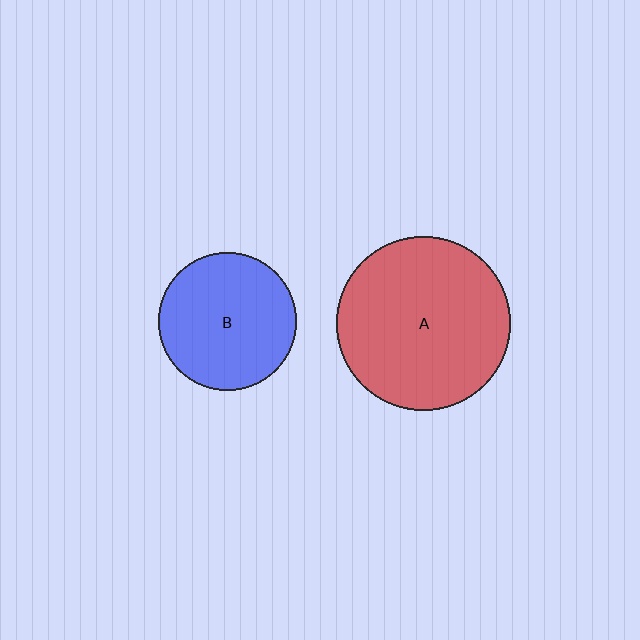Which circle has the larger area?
Circle A (red).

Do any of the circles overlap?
No, none of the circles overlap.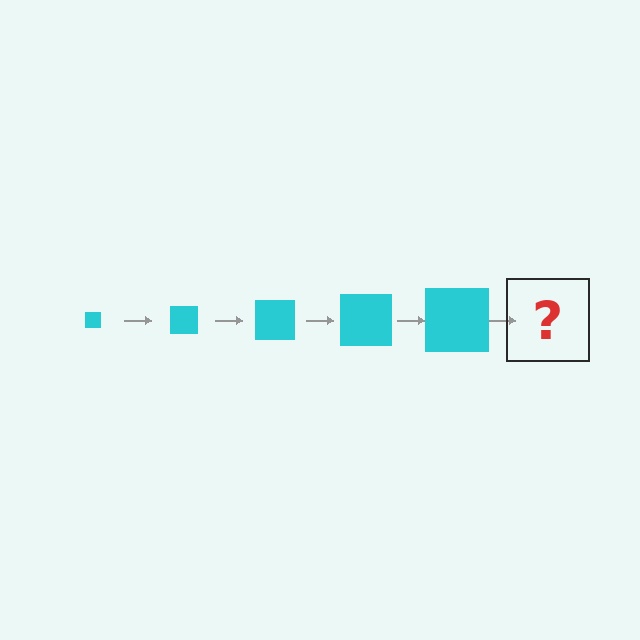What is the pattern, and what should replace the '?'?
The pattern is that the square gets progressively larger each step. The '?' should be a cyan square, larger than the previous one.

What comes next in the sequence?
The next element should be a cyan square, larger than the previous one.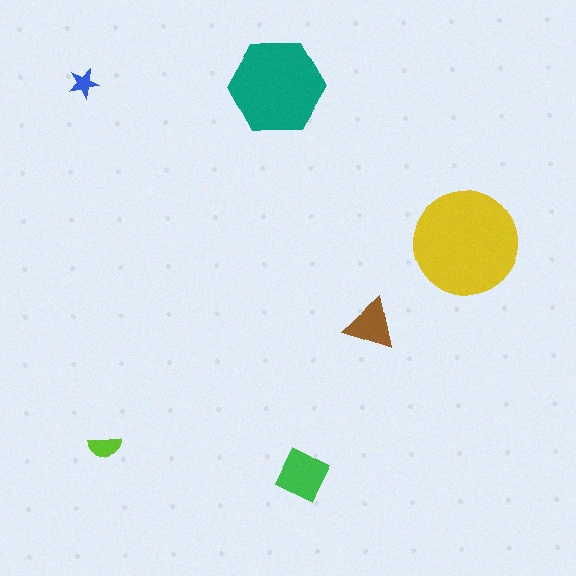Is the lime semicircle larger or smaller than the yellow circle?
Smaller.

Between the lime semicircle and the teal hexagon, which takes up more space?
The teal hexagon.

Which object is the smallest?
The blue star.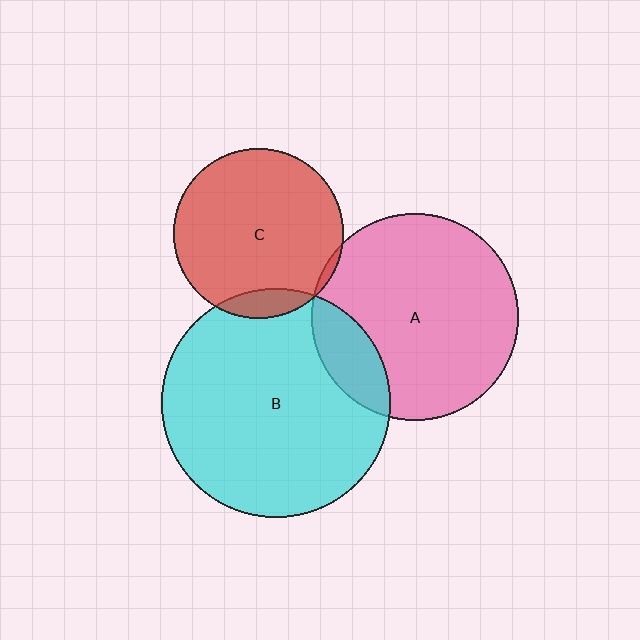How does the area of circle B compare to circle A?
Approximately 1.2 times.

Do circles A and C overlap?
Yes.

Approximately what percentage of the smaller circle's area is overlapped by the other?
Approximately 5%.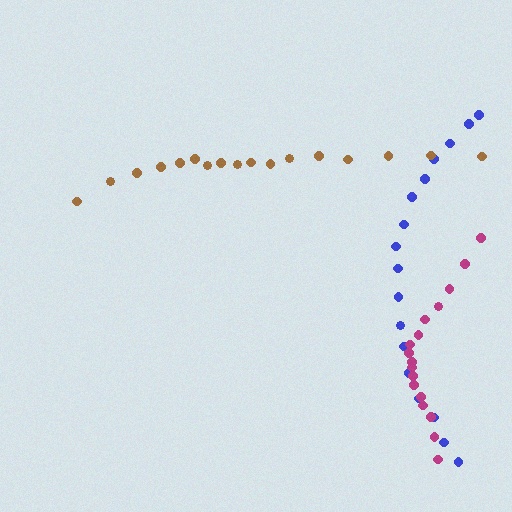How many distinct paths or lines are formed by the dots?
There are 3 distinct paths.